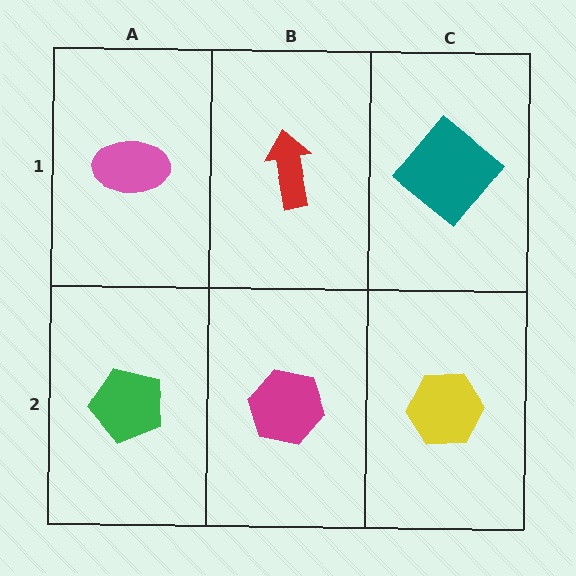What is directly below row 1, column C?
A yellow hexagon.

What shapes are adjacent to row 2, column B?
A red arrow (row 1, column B), a green pentagon (row 2, column A), a yellow hexagon (row 2, column C).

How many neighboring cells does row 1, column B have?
3.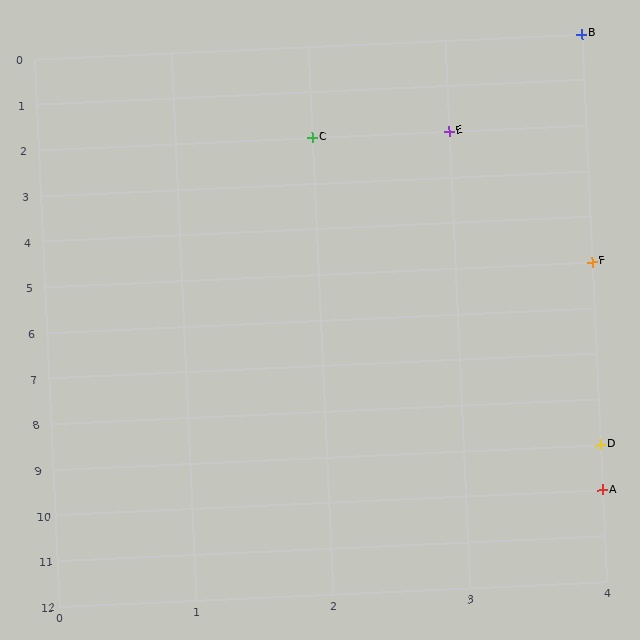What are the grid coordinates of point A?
Point A is at grid coordinates (4, 10).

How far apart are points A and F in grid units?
Points A and F are 5 rows apart.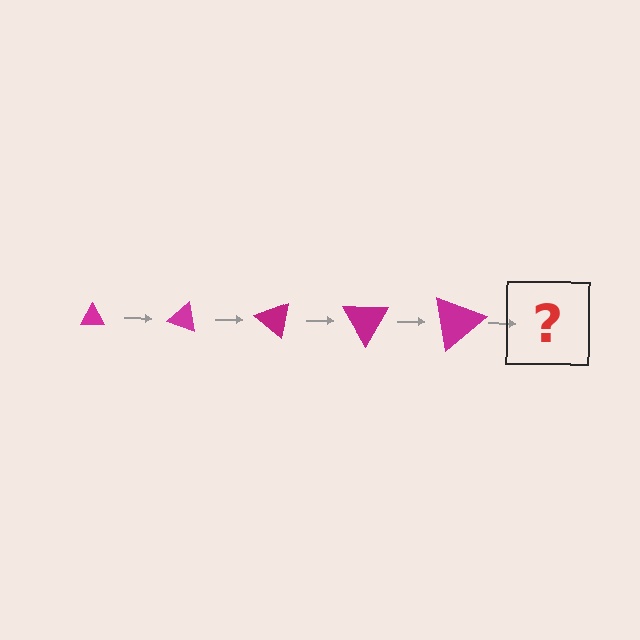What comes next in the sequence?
The next element should be a triangle, larger than the previous one and rotated 100 degrees from the start.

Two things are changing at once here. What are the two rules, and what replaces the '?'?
The two rules are that the triangle grows larger each step and it rotates 20 degrees each step. The '?' should be a triangle, larger than the previous one and rotated 100 degrees from the start.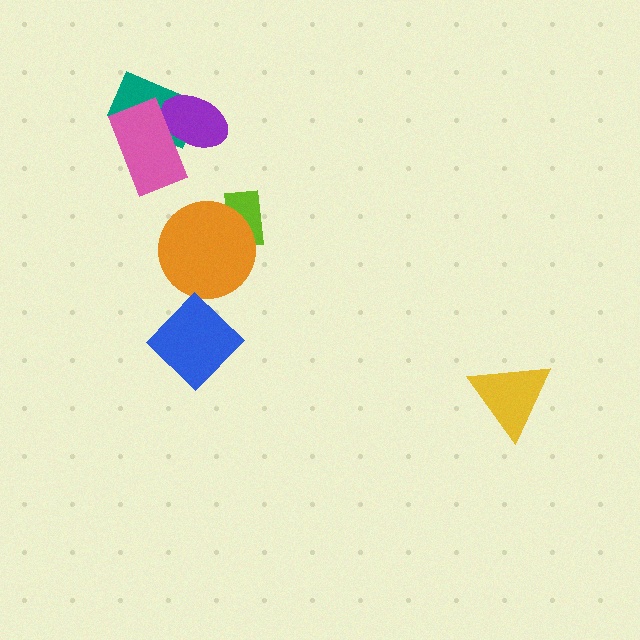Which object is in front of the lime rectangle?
The orange circle is in front of the lime rectangle.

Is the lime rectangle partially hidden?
Yes, it is partially covered by another shape.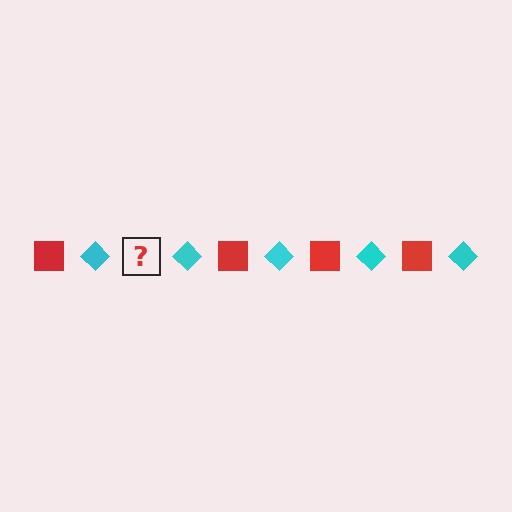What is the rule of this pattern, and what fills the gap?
The rule is that the pattern alternates between red square and cyan diamond. The gap should be filled with a red square.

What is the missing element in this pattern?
The missing element is a red square.